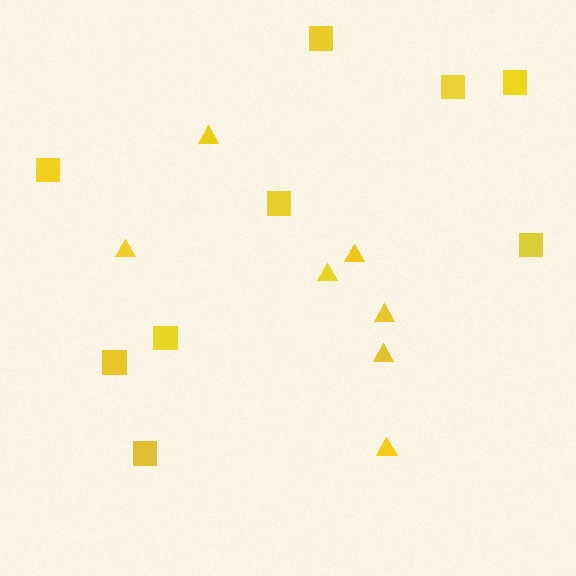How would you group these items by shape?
There are 2 groups: one group of triangles (7) and one group of squares (9).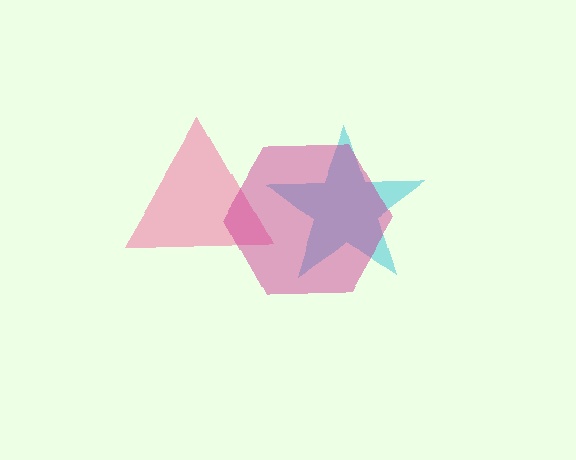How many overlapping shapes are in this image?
There are 3 overlapping shapes in the image.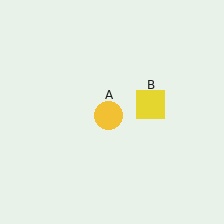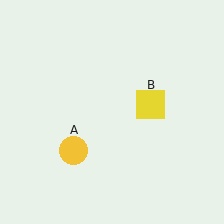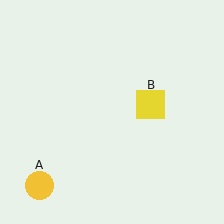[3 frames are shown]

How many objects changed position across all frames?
1 object changed position: yellow circle (object A).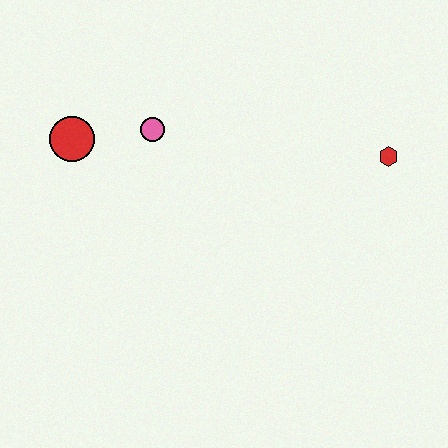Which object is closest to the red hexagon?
The pink circle is closest to the red hexagon.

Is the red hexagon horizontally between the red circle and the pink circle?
No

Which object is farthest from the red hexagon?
The red circle is farthest from the red hexagon.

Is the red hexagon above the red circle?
No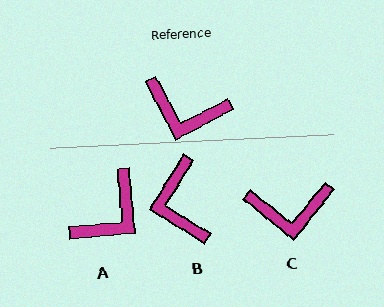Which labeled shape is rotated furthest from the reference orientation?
A, about 67 degrees away.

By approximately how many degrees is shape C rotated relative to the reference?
Approximately 23 degrees counter-clockwise.